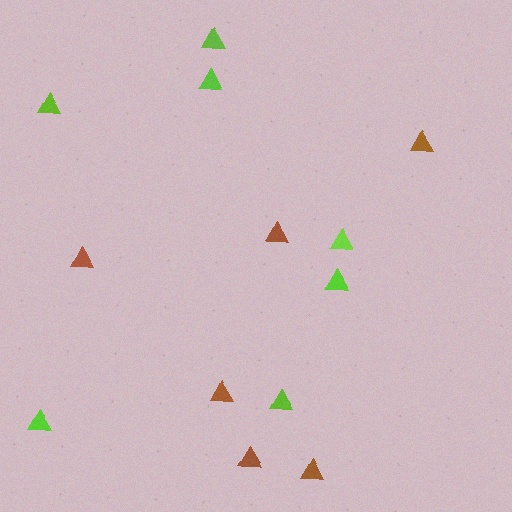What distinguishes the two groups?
There are 2 groups: one group of lime triangles (7) and one group of brown triangles (6).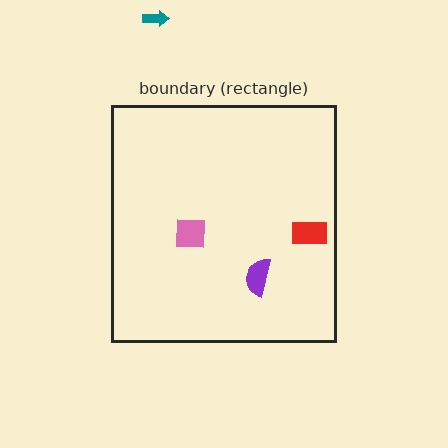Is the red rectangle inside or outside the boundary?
Inside.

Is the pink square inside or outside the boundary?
Inside.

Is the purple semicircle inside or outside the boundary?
Inside.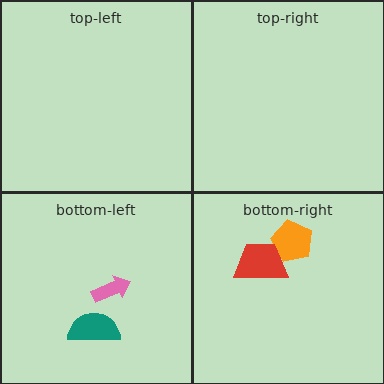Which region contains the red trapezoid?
The bottom-right region.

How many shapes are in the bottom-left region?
2.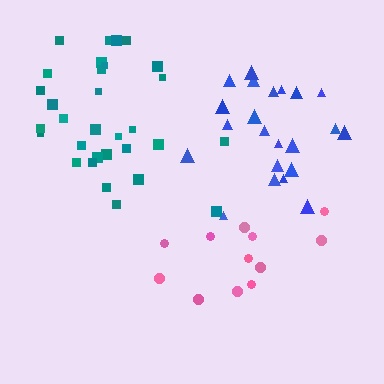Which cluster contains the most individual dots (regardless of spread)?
Teal (31).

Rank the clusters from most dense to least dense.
blue, teal, pink.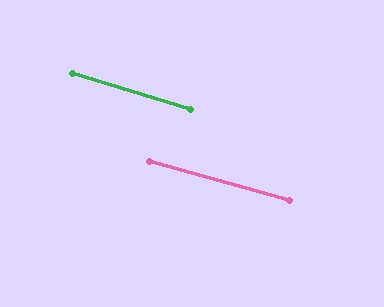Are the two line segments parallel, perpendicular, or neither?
Parallel — their directions differ by only 1.2°.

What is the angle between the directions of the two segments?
Approximately 1 degree.